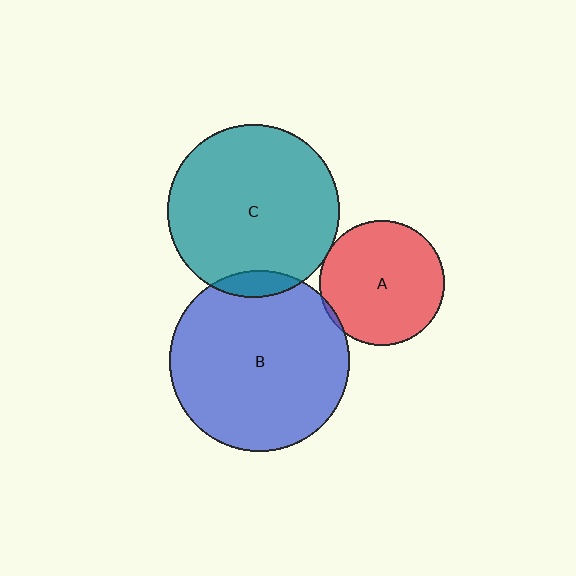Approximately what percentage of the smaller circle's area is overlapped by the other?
Approximately 5%.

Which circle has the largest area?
Circle B (blue).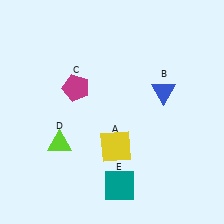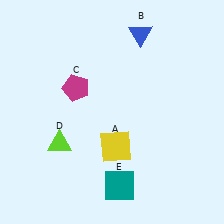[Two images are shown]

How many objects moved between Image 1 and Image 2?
1 object moved between the two images.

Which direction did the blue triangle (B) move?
The blue triangle (B) moved up.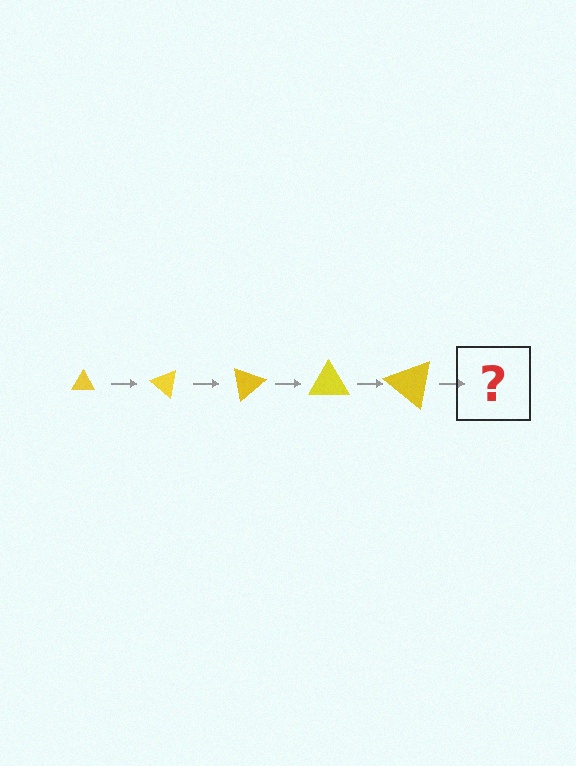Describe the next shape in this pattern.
It should be a triangle, larger than the previous one and rotated 200 degrees from the start.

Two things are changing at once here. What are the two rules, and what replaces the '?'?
The two rules are that the triangle grows larger each step and it rotates 40 degrees each step. The '?' should be a triangle, larger than the previous one and rotated 200 degrees from the start.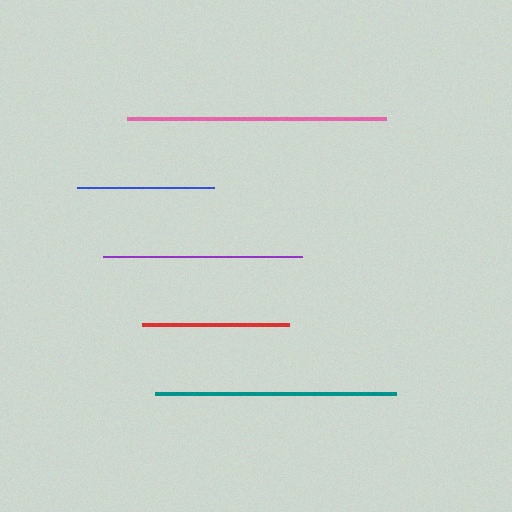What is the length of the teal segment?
The teal segment is approximately 241 pixels long.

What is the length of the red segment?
The red segment is approximately 147 pixels long.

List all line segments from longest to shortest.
From longest to shortest: pink, teal, purple, red, blue.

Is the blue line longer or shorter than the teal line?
The teal line is longer than the blue line.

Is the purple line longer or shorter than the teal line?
The teal line is longer than the purple line.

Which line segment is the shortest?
The blue line is the shortest at approximately 137 pixels.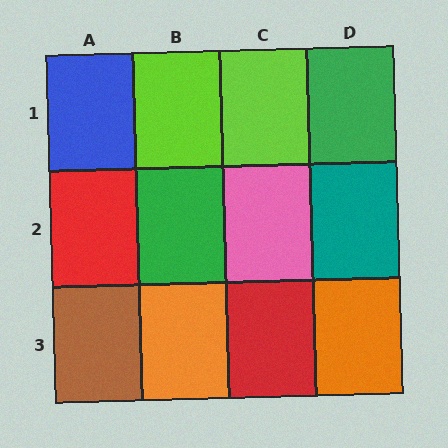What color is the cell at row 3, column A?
Brown.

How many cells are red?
2 cells are red.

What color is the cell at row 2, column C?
Pink.